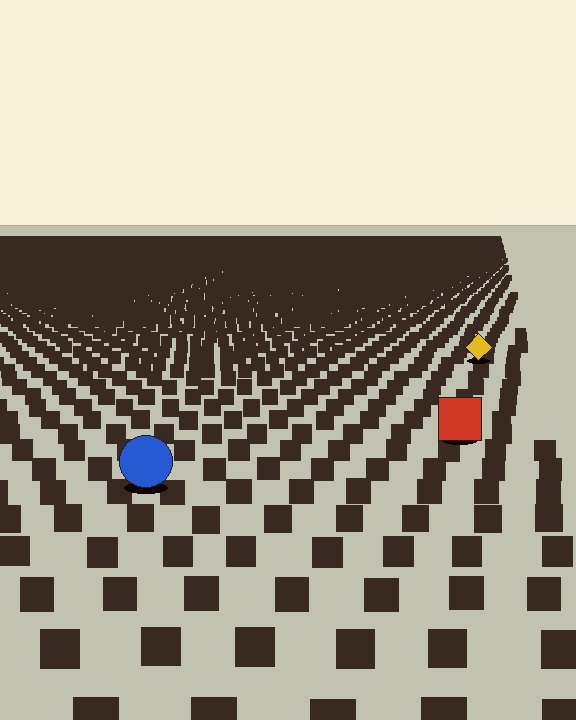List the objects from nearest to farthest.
From nearest to farthest: the blue circle, the red square, the yellow diamond.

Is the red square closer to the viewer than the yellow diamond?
Yes. The red square is closer — you can tell from the texture gradient: the ground texture is coarser near it.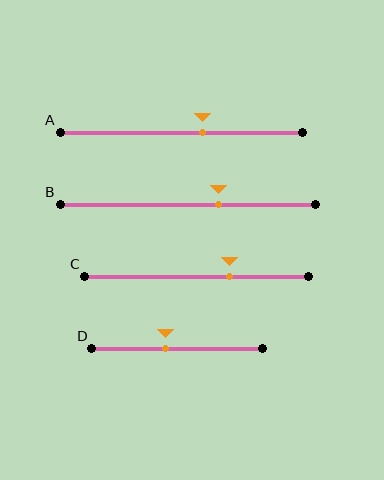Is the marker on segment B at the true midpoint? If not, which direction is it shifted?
No, the marker on segment B is shifted to the right by about 12% of the segment length.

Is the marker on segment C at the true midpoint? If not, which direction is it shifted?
No, the marker on segment C is shifted to the right by about 15% of the segment length.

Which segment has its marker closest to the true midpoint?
Segment D has its marker closest to the true midpoint.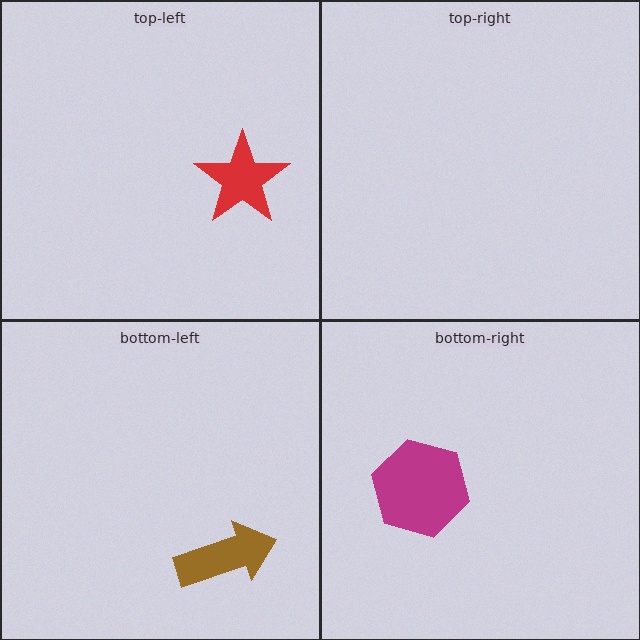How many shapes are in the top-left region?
1.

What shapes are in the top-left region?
The red star.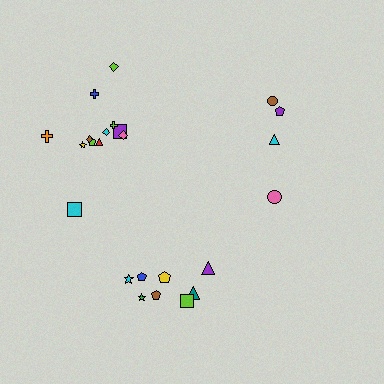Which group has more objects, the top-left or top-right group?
The top-left group.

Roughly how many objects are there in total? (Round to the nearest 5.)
Roughly 25 objects in total.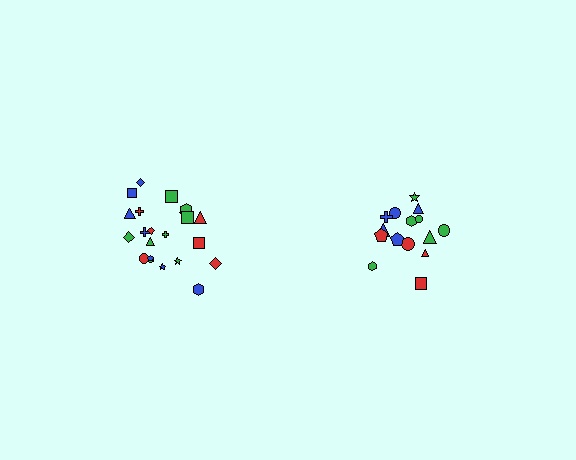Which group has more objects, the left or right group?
The left group.